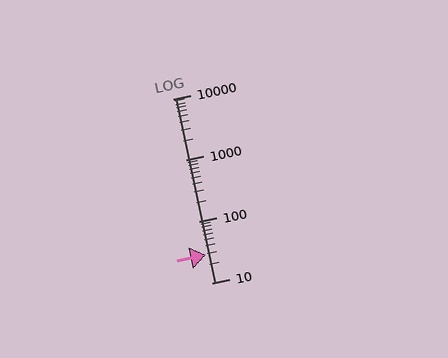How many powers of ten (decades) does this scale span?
The scale spans 3 decades, from 10 to 10000.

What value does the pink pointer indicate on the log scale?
The pointer indicates approximately 29.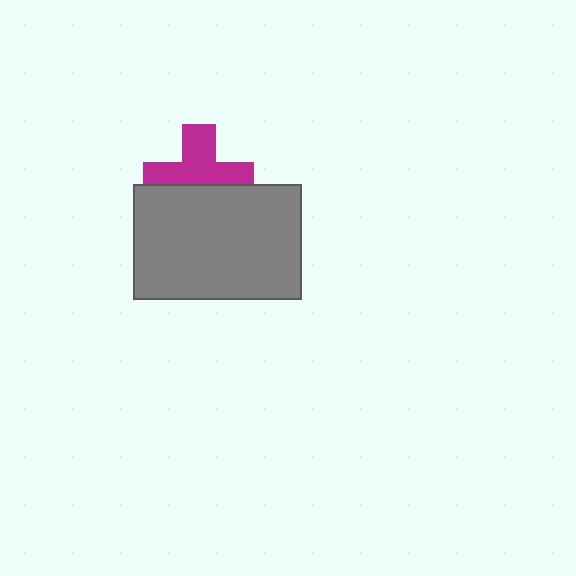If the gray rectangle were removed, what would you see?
You would see the complete magenta cross.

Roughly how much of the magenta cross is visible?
About half of it is visible (roughly 59%).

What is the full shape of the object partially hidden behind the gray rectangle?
The partially hidden object is a magenta cross.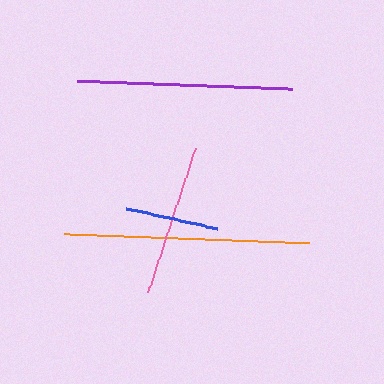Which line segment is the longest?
The orange line is the longest at approximately 244 pixels.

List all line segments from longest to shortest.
From longest to shortest: orange, purple, pink, blue.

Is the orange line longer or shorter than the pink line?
The orange line is longer than the pink line.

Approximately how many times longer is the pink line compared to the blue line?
The pink line is approximately 1.6 times the length of the blue line.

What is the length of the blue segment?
The blue segment is approximately 93 pixels long.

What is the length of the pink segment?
The pink segment is approximately 152 pixels long.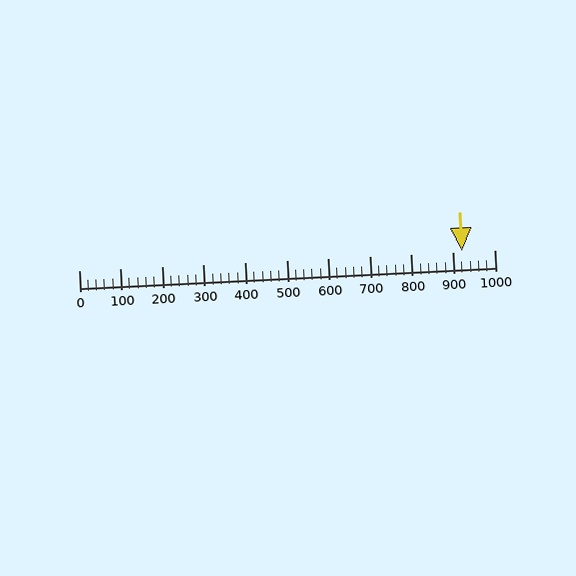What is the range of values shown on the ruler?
The ruler shows values from 0 to 1000.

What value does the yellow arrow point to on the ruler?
The yellow arrow points to approximately 922.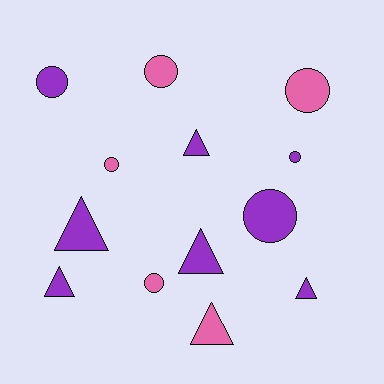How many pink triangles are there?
There is 1 pink triangle.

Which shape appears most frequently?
Circle, with 7 objects.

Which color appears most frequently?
Purple, with 8 objects.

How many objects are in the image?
There are 13 objects.